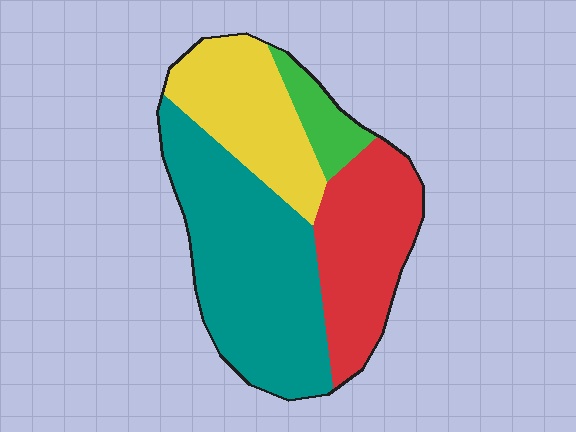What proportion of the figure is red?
Red takes up between a sixth and a third of the figure.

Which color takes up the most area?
Teal, at roughly 45%.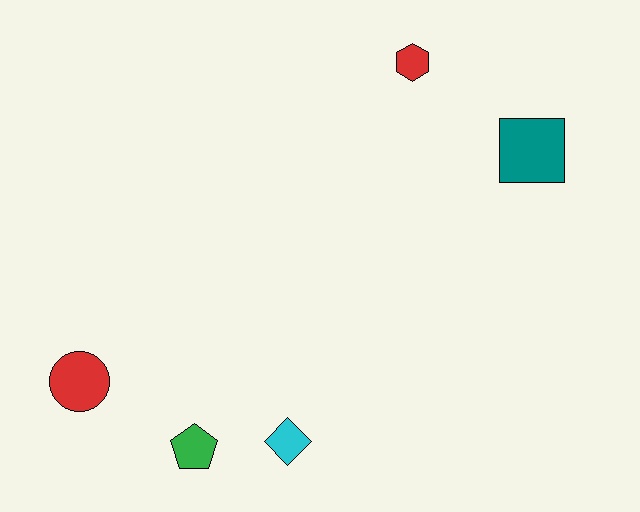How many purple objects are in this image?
There are no purple objects.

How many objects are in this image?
There are 5 objects.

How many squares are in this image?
There is 1 square.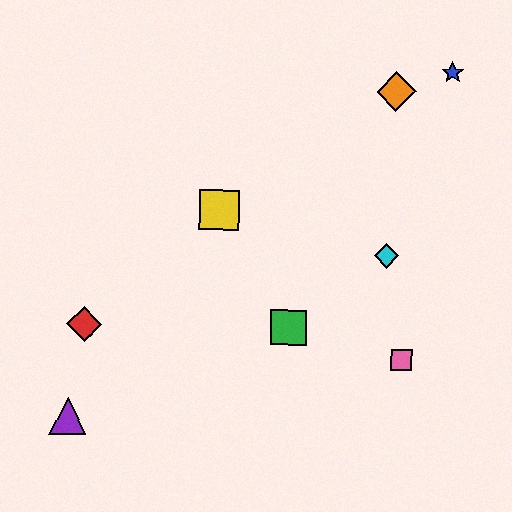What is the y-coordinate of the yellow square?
The yellow square is at y≈210.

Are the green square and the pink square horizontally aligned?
No, the green square is at y≈327 and the pink square is at y≈360.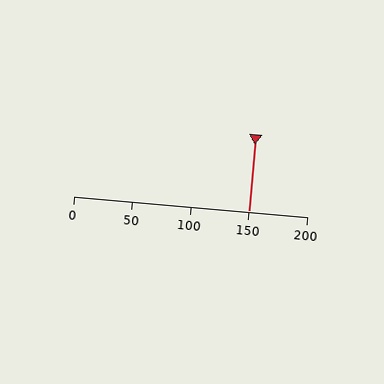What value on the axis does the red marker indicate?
The marker indicates approximately 150.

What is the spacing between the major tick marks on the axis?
The major ticks are spaced 50 apart.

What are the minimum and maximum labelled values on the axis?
The axis runs from 0 to 200.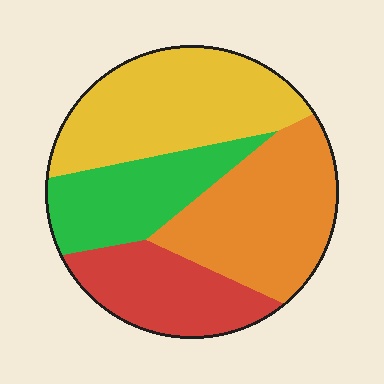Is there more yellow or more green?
Yellow.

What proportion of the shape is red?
Red takes up between a sixth and a third of the shape.